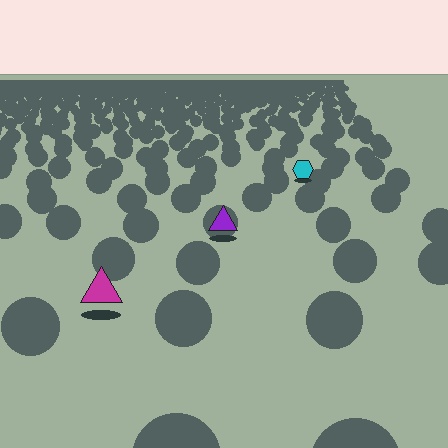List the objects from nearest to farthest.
From nearest to farthest: the magenta triangle, the purple triangle, the cyan hexagon.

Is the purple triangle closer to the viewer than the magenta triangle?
No. The magenta triangle is closer — you can tell from the texture gradient: the ground texture is coarser near it.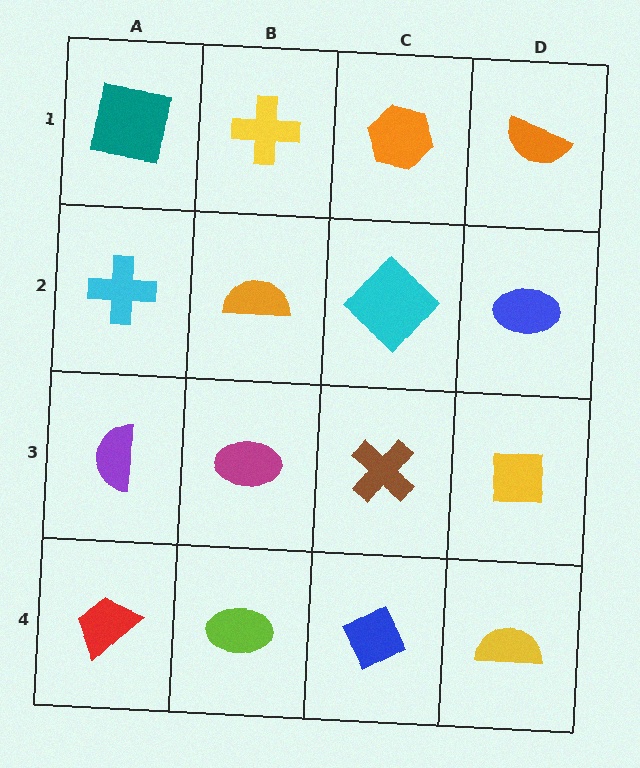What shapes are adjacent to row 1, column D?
A blue ellipse (row 2, column D), an orange hexagon (row 1, column C).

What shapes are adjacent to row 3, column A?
A cyan cross (row 2, column A), a red trapezoid (row 4, column A), a magenta ellipse (row 3, column B).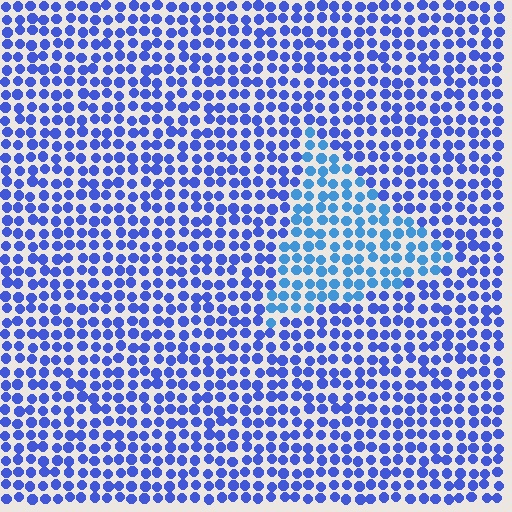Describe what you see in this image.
The image is filled with small blue elements in a uniform arrangement. A triangle-shaped region is visible where the elements are tinted to a slightly different hue, forming a subtle color boundary.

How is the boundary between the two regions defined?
The boundary is defined purely by a slight shift in hue (about 25 degrees). Spacing, size, and orientation are identical on both sides.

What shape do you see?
I see a triangle.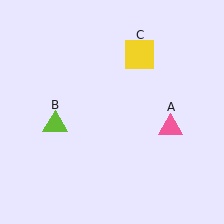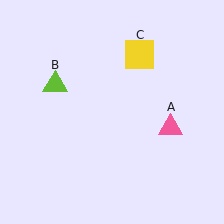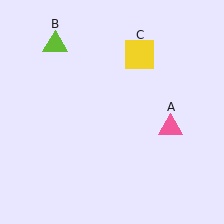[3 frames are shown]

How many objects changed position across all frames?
1 object changed position: lime triangle (object B).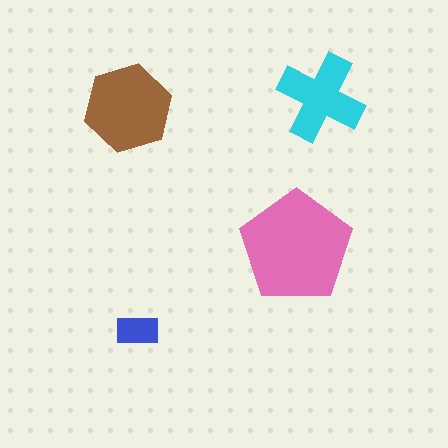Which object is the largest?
The pink pentagon.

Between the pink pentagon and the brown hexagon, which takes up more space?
The pink pentagon.